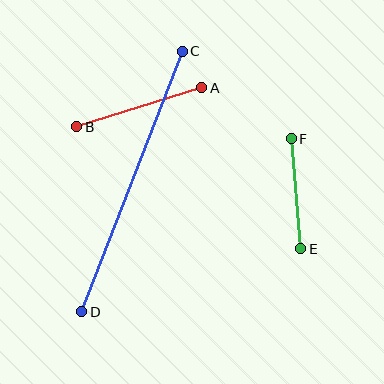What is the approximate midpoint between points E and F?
The midpoint is at approximately (296, 194) pixels.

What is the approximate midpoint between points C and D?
The midpoint is at approximately (132, 182) pixels.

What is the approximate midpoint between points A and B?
The midpoint is at approximately (139, 107) pixels.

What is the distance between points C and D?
The distance is approximately 279 pixels.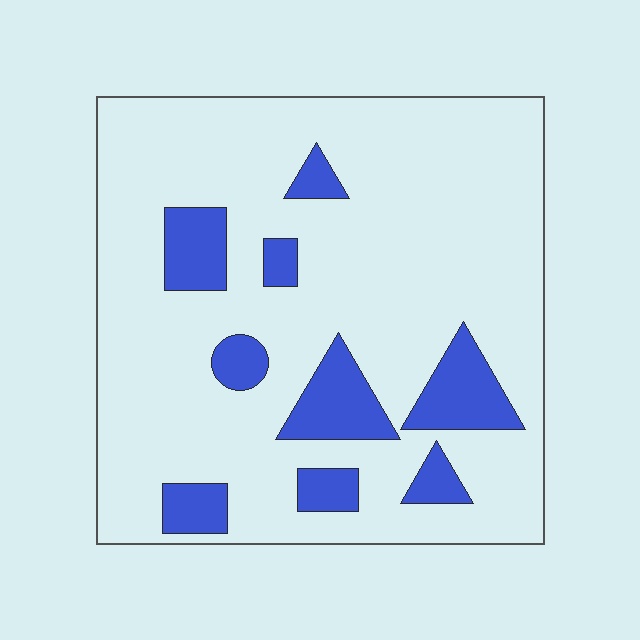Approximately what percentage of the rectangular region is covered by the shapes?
Approximately 15%.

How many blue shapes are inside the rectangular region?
9.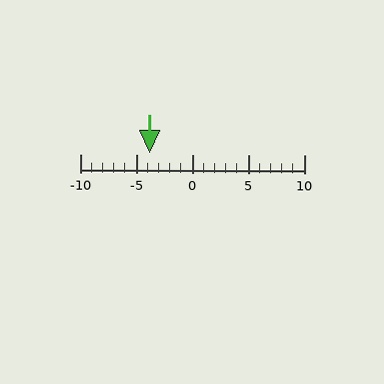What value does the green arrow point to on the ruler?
The green arrow points to approximately -4.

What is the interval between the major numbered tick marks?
The major tick marks are spaced 5 units apart.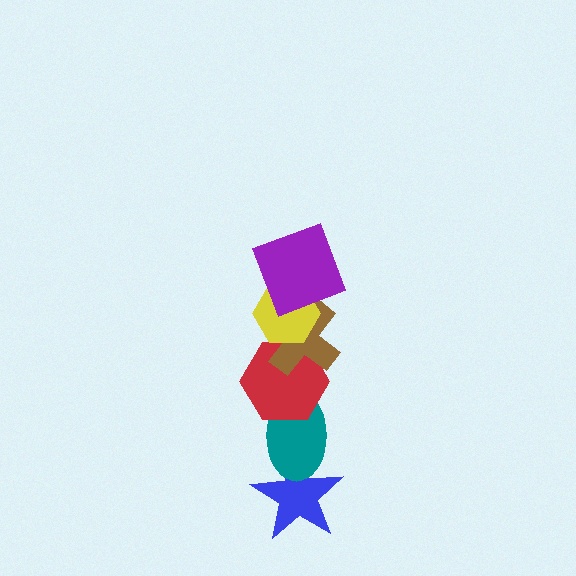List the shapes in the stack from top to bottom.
From top to bottom: the purple square, the yellow hexagon, the brown cross, the red hexagon, the teal ellipse, the blue star.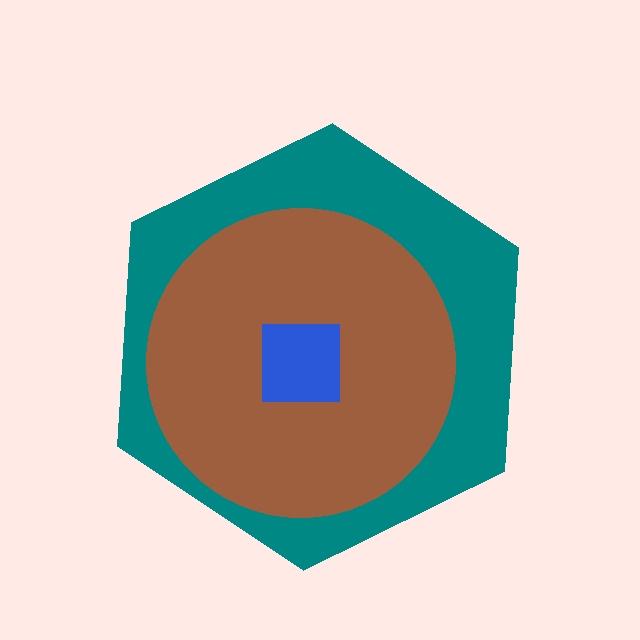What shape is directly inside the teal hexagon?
The brown circle.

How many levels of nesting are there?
3.